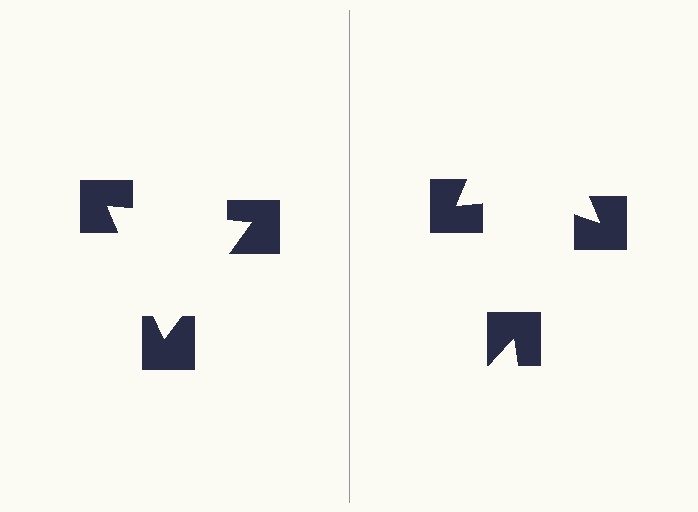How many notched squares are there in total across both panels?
6 — 3 on each side.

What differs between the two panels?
The notched squares are positioned identically on both sides; only the wedge orientations differ. On the left they align to a triangle; on the right they are misaligned.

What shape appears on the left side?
An illusory triangle.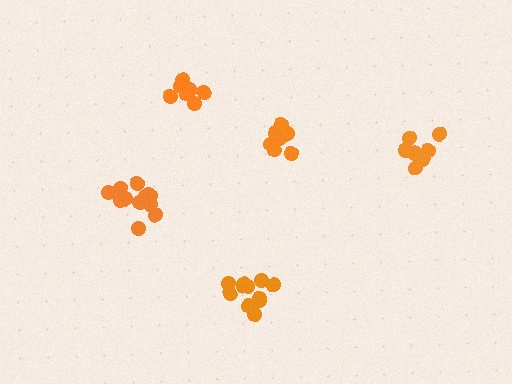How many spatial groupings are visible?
There are 5 spatial groupings.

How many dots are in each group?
Group 1: 7 dots, Group 2: 11 dots, Group 3: 8 dots, Group 4: 12 dots, Group 5: 9 dots (47 total).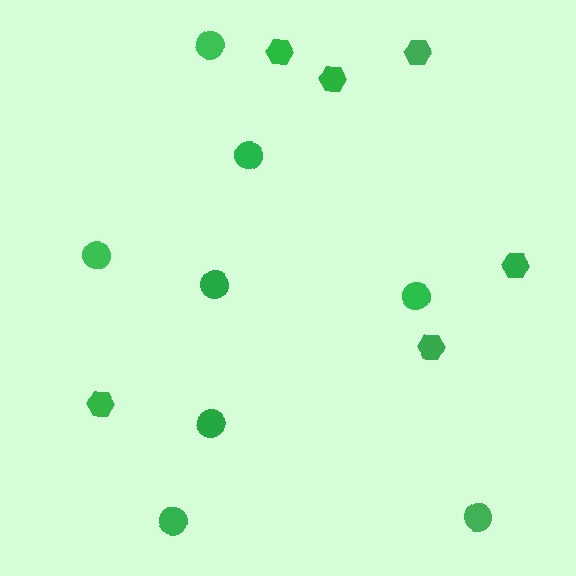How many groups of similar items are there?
There are 2 groups: one group of hexagons (6) and one group of circles (8).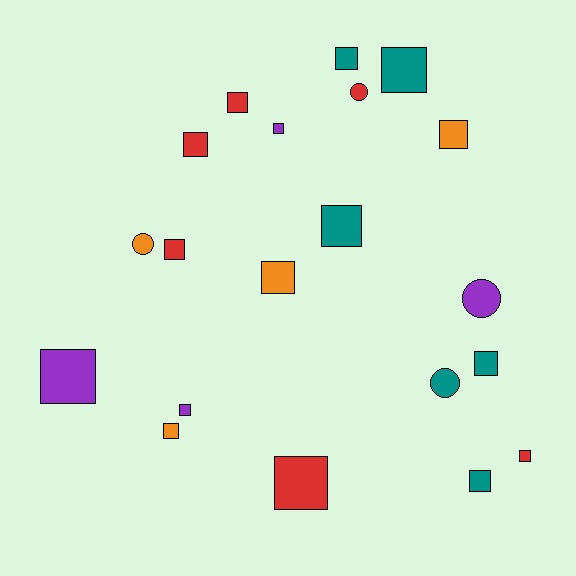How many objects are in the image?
There are 20 objects.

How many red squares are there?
There are 5 red squares.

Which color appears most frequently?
Red, with 6 objects.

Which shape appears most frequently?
Square, with 16 objects.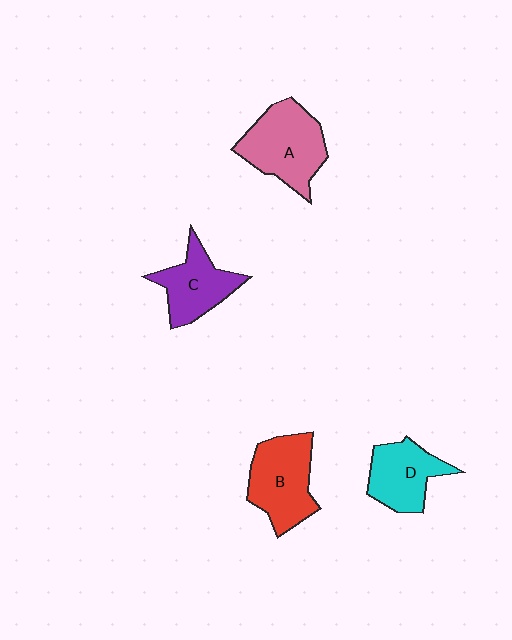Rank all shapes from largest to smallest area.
From largest to smallest: A (pink), B (red), C (purple), D (cyan).